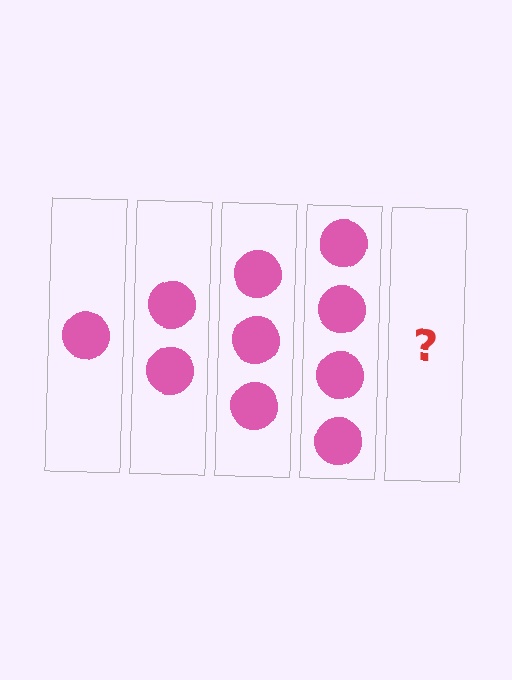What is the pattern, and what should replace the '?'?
The pattern is that each step adds one more circle. The '?' should be 5 circles.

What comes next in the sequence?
The next element should be 5 circles.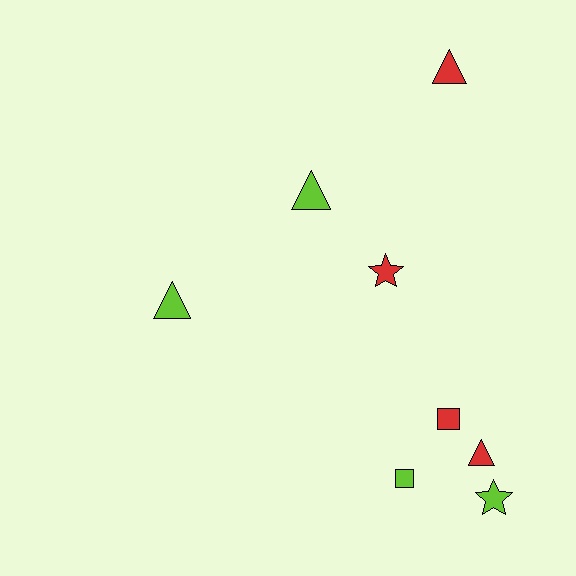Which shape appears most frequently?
Triangle, with 4 objects.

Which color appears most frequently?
Red, with 4 objects.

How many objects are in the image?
There are 8 objects.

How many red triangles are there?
There are 2 red triangles.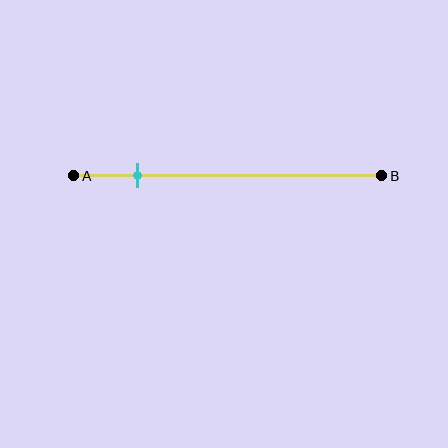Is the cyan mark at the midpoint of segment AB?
No, the mark is at about 20% from A, not at the 50% midpoint.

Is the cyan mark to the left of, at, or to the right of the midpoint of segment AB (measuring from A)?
The cyan mark is to the left of the midpoint of segment AB.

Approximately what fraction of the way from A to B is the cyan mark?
The cyan mark is approximately 20% of the way from A to B.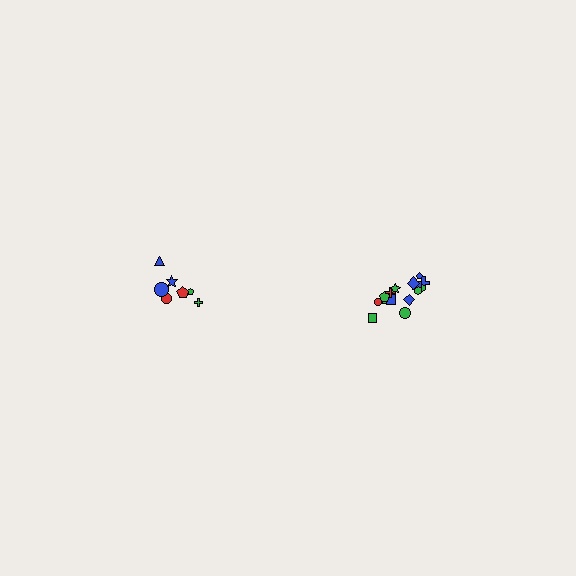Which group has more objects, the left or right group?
The right group.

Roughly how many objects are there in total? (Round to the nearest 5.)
Roughly 20 objects in total.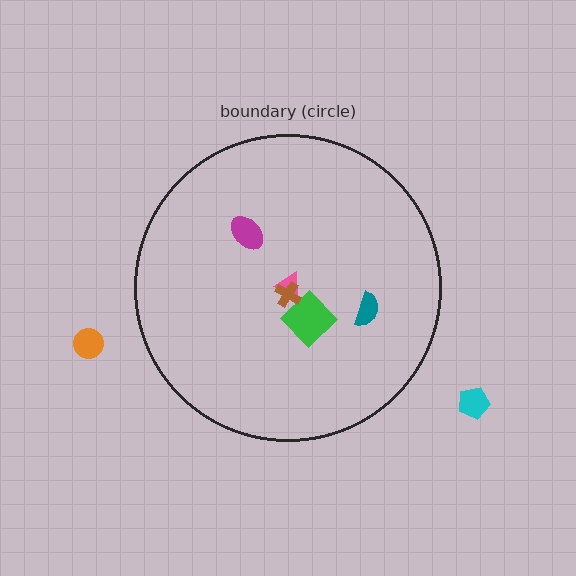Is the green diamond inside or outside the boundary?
Inside.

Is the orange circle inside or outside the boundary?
Outside.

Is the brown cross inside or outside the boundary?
Inside.